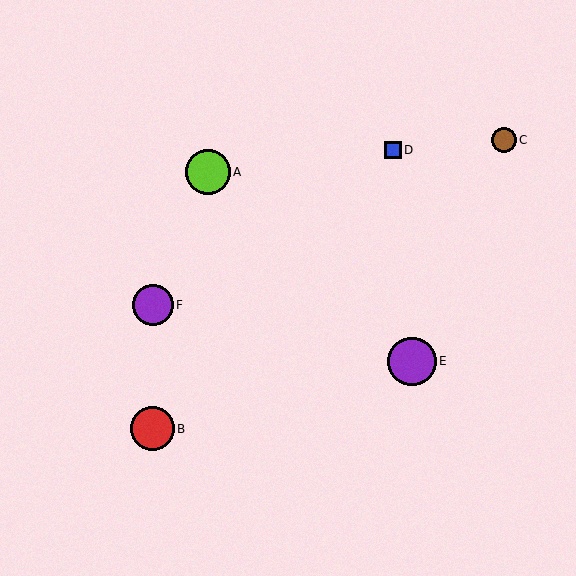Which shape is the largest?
The purple circle (labeled E) is the largest.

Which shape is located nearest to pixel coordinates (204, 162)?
The lime circle (labeled A) at (208, 172) is nearest to that location.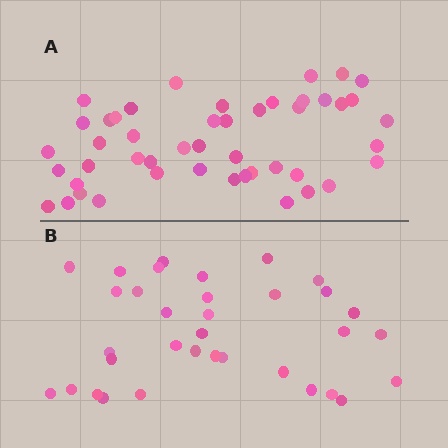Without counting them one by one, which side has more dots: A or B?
Region A (the top region) has more dots.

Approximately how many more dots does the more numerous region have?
Region A has approximately 15 more dots than region B.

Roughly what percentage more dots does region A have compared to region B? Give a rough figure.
About 40% more.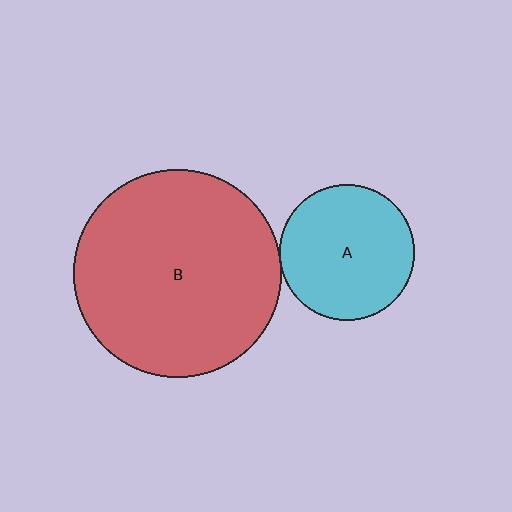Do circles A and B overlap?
Yes.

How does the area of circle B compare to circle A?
Approximately 2.3 times.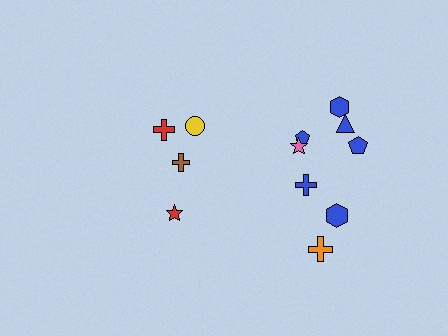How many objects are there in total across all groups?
There are 12 objects.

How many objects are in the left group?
There are 4 objects.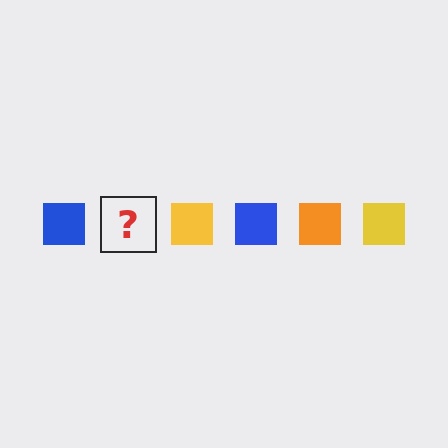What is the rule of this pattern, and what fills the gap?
The rule is that the pattern cycles through blue, orange, yellow squares. The gap should be filled with an orange square.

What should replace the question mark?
The question mark should be replaced with an orange square.